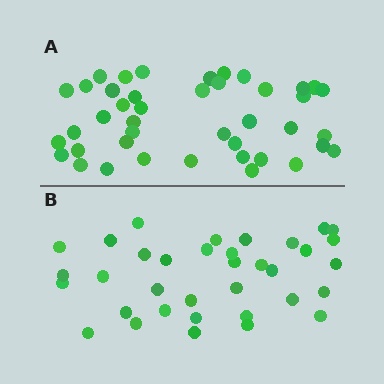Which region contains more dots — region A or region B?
Region A (the top region) has more dots.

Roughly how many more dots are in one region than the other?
Region A has roughly 8 or so more dots than region B.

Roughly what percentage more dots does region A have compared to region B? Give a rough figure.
About 20% more.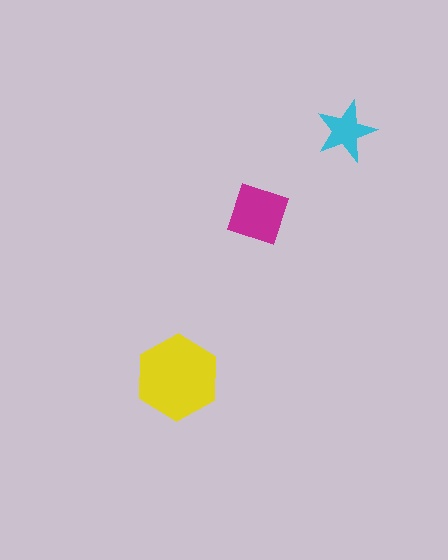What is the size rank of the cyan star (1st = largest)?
3rd.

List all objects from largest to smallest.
The yellow hexagon, the magenta diamond, the cyan star.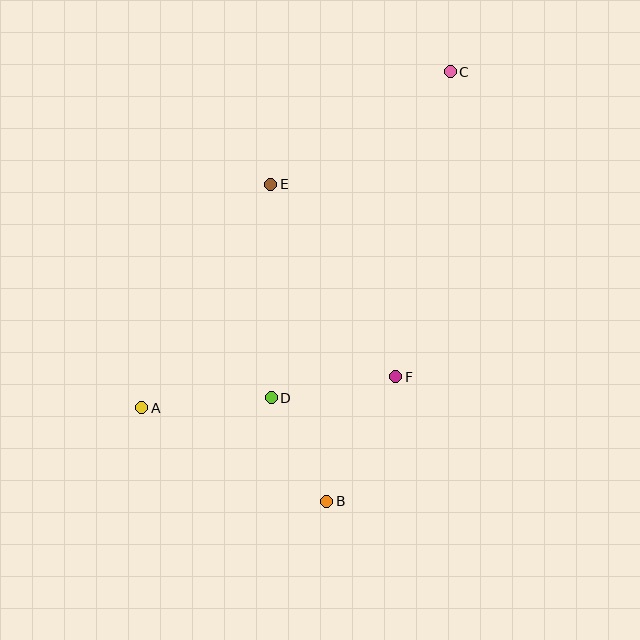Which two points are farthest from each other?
Points A and C are farthest from each other.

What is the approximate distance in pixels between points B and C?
The distance between B and C is approximately 447 pixels.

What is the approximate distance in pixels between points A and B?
The distance between A and B is approximately 207 pixels.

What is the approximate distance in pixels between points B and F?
The distance between B and F is approximately 142 pixels.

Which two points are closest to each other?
Points B and D are closest to each other.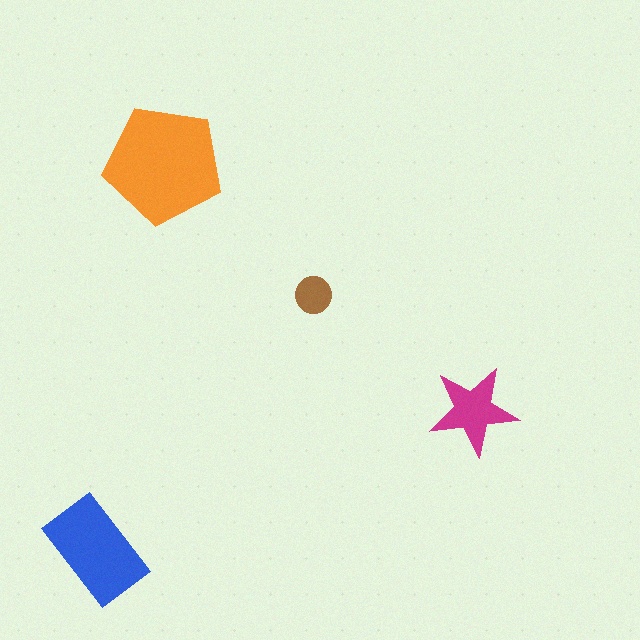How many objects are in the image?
There are 4 objects in the image.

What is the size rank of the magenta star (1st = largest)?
3rd.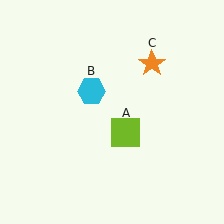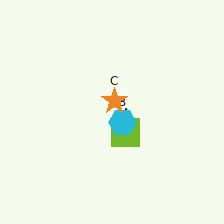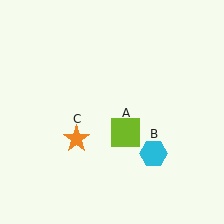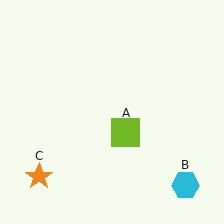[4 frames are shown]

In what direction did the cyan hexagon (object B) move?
The cyan hexagon (object B) moved down and to the right.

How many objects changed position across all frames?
2 objects changed position: cyan hexagon (object B), orange star (object C).